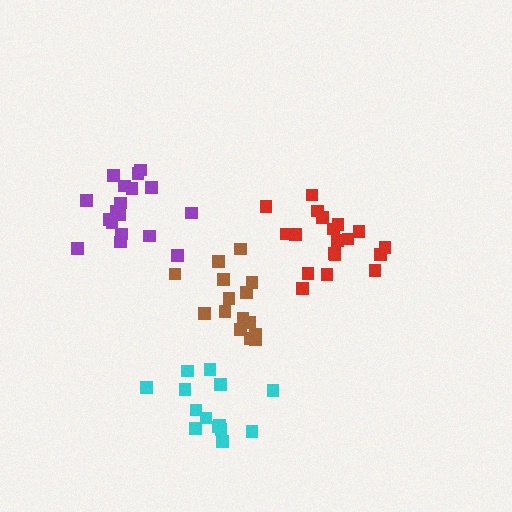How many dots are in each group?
Group 1: 14 dots, Group 2: 15 dots, Group 3: 18 dots, Group 4: 19 dots (66 total).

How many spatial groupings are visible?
There are 4 spatial groupings.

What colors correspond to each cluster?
The clusters are colored: cyan, brown, purple, red.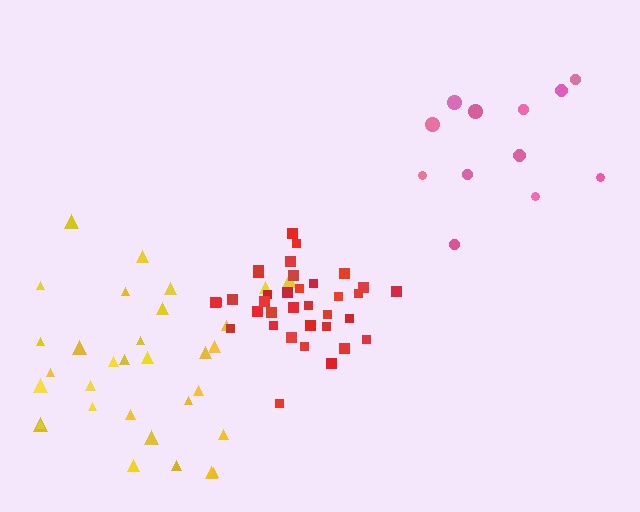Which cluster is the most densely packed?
Red.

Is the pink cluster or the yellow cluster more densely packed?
Yellow.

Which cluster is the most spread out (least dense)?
Pink.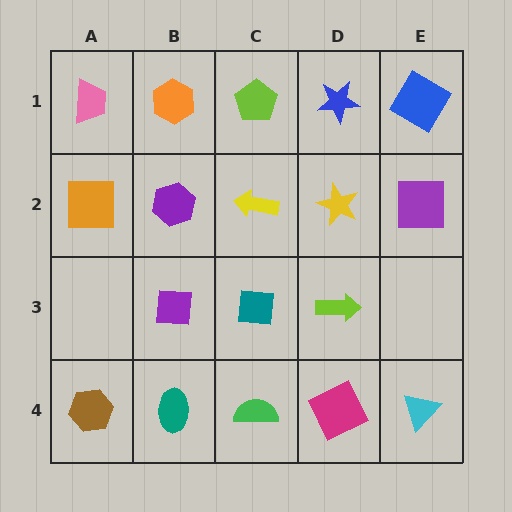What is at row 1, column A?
A pink trapezoid.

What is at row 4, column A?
A brown hexagon.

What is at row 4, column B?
A teal ellipse.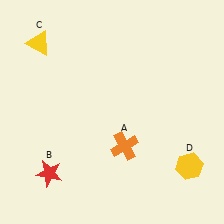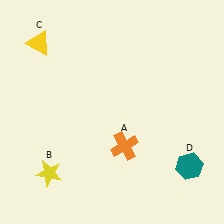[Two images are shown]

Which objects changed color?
B changed from red to yellow. D changed from yellow to teal.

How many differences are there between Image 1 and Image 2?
There are 2 differences between the two images.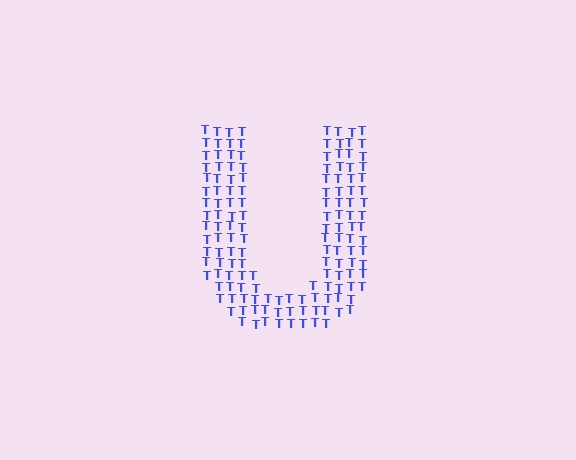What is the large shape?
The large shape is the letter U.